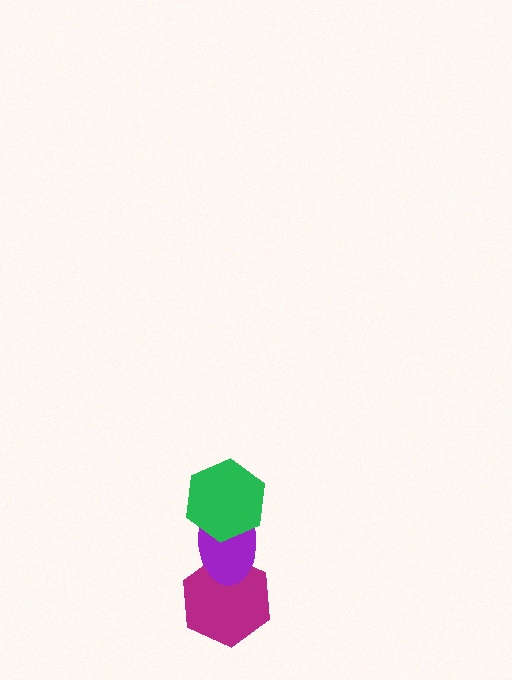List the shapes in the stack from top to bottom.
From top to bottom: the green hexagon, the purple ellipse, the magenta hexagon.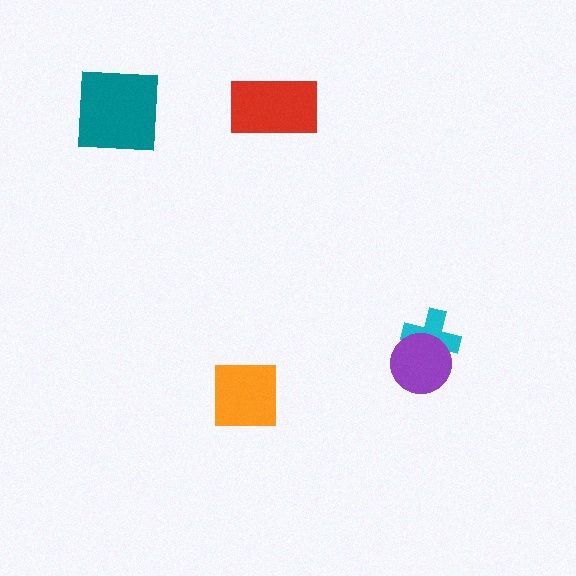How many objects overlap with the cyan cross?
1 object overlaps with the cyan cross.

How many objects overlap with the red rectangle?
0 objects overlap with the red rectangle.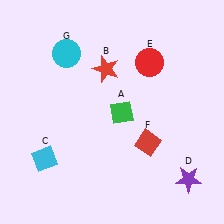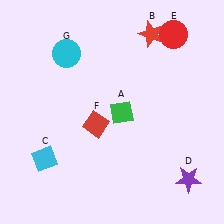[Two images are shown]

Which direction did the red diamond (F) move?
The red diamond (F) moved left.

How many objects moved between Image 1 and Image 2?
3 objects moved between the two images.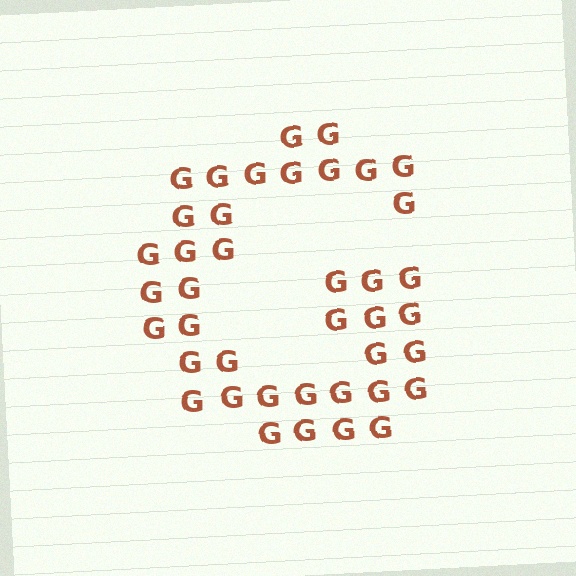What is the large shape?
The large shape is the letter G.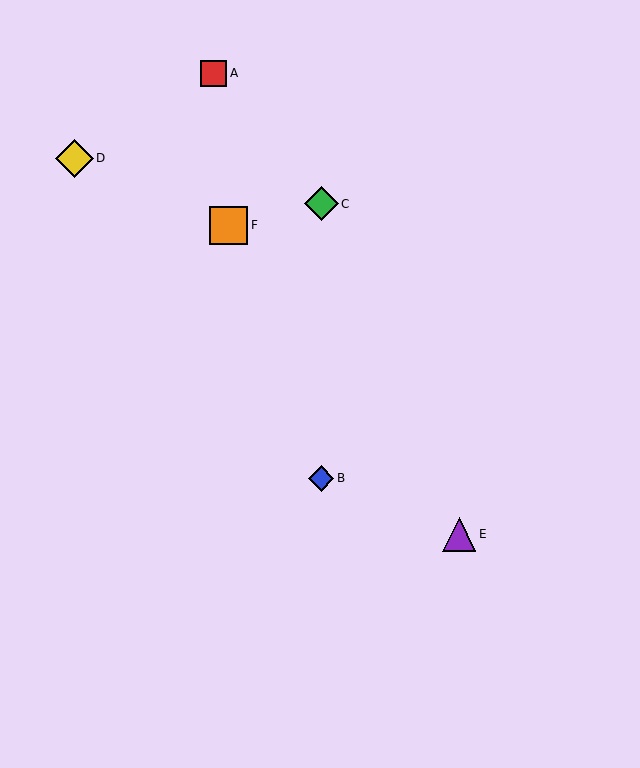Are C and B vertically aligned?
Yes, both are at x≈321.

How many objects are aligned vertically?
2 objects (B, C) are aligned vertically.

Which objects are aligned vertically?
Objects B, C are aligned vertically.